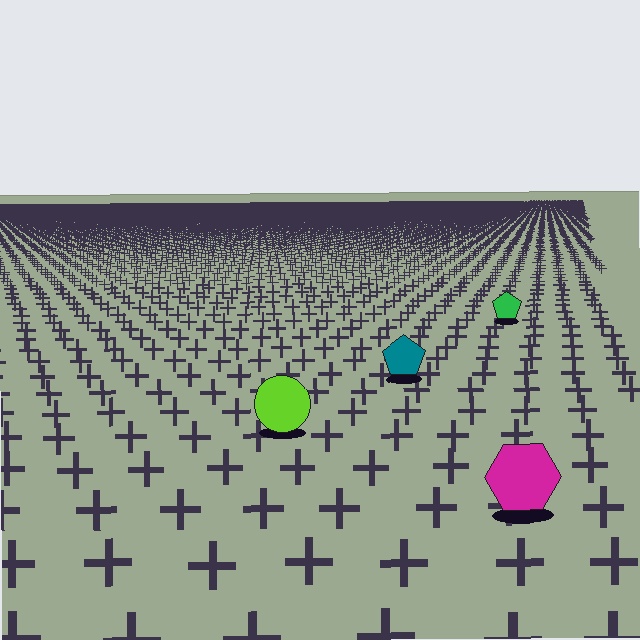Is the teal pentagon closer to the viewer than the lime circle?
No. The lime circle is closer — you can tell from the texture gradient: the ground texture is coarser near it.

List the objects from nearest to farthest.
From nearest to farthest: the magenta hexagon, the lime circle, the teal pentagon, the green pentagon.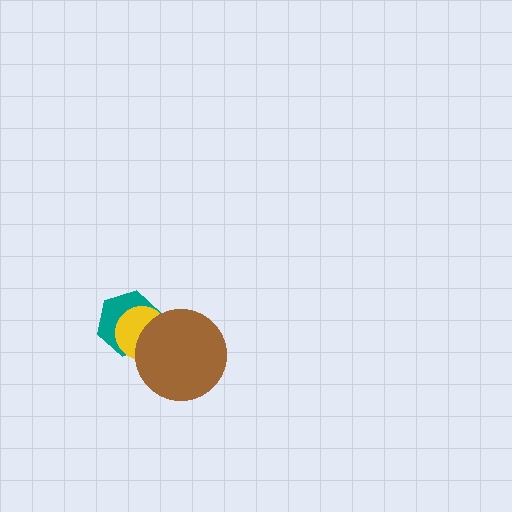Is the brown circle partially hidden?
No, no other shape covers it.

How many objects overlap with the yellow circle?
2 objects overlap with the yellow circle.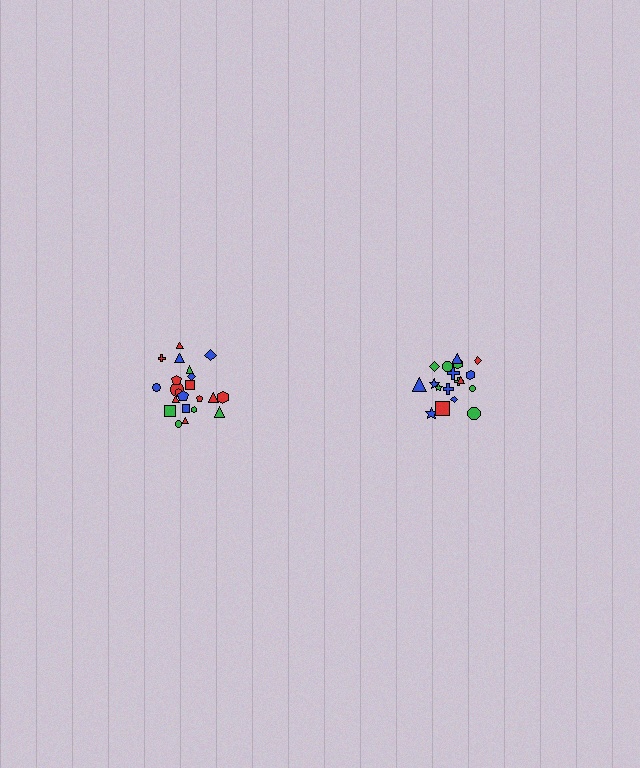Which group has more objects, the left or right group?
The left group.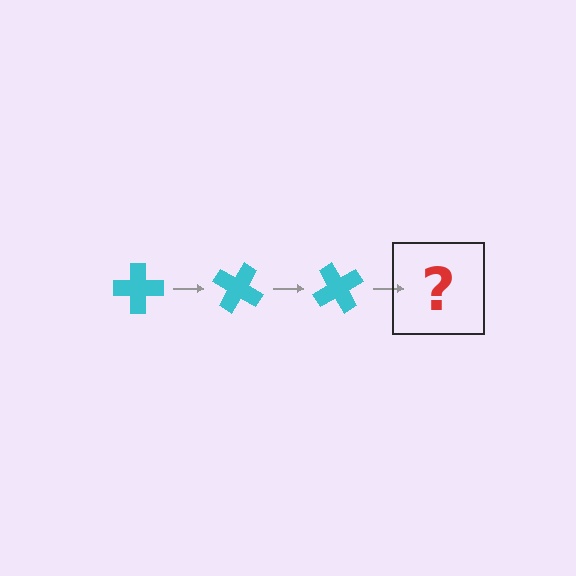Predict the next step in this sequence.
The next step is a cyan cross rotated 90 degrees.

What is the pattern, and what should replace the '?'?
The pattern is that the cross rotates 30 degrees each step. The '?' should be a cyan cross rotated 90 degrees.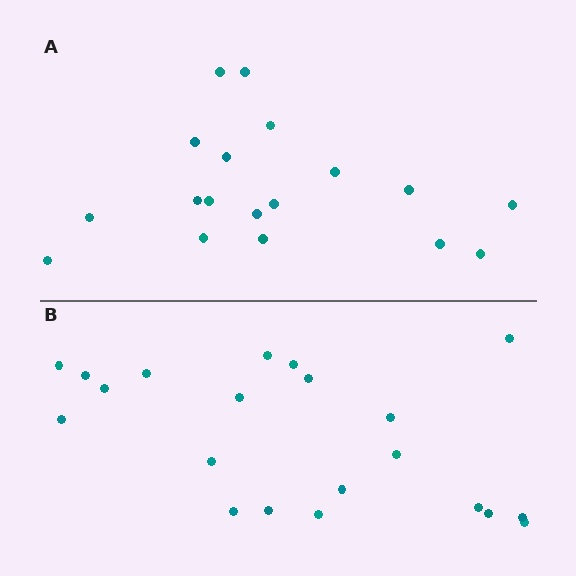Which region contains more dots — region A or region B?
Region B (the bottom region) has more dots.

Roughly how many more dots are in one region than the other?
Region B has just a few more — roughly 2 or 3 more dots than region A.